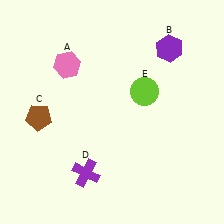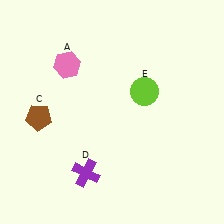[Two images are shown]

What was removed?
The purple hexagon (B) was removed in Image 2.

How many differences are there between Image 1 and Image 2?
There is 1 difference between the two images.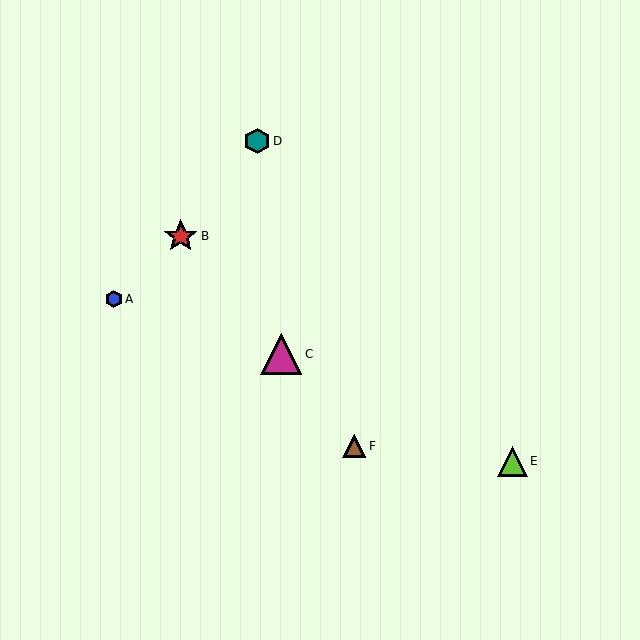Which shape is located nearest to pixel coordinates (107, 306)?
The blue hexagon (labeled A) at (114, 299) is nearest to that location.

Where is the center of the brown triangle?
The center of the brown triangle is at (354, 446).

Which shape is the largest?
The magenta triangle (labeled C) is the largest.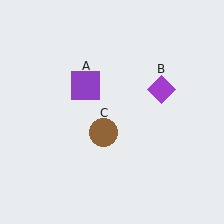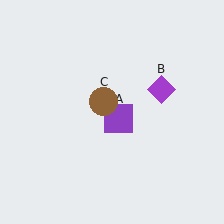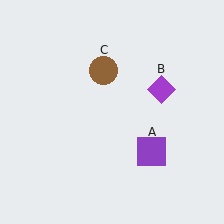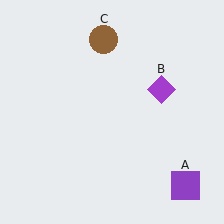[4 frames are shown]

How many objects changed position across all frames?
2 objects changed position: purple square (object A), brown circle (object C).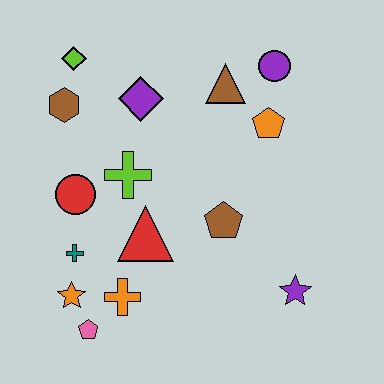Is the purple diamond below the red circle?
No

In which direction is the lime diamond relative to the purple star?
The lime diamond is above the purple star.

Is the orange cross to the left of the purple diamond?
Yes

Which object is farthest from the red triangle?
The purple circle is farthest from the red triangle.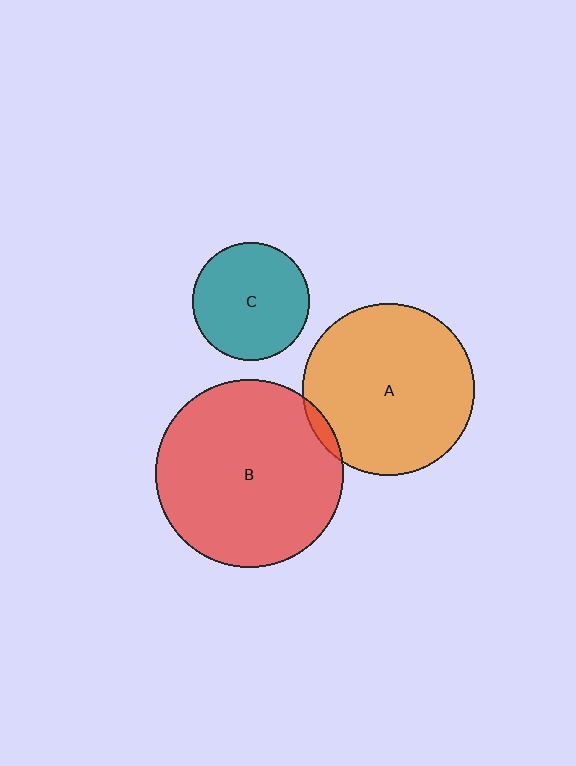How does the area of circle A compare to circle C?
Approximately 2.2 times.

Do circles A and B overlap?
Yes.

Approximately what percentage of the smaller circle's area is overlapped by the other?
Approximately 5%.